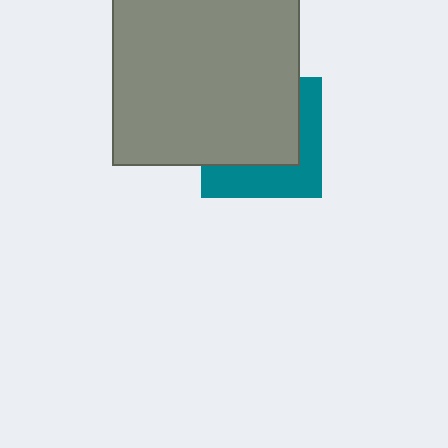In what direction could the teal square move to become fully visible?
The teal square could move toward the lower-right. That would shift it out from behind the gray square entirely.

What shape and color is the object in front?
The object in front is a gray square.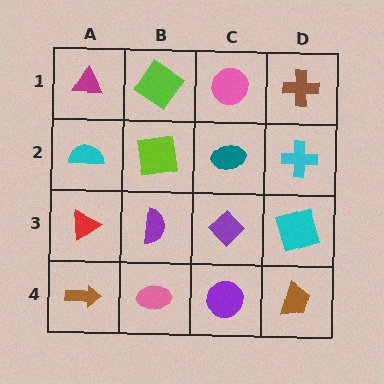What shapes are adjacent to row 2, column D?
A brown cross (row 1, column D), a cyan square (row 3, column D), a teal ellipse (row 2, column C).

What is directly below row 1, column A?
A cyan semicircle.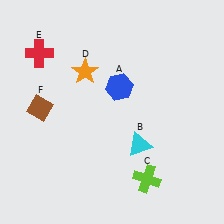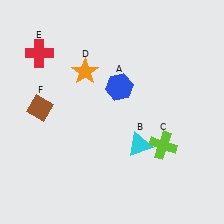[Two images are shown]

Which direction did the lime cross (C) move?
The lime cross (C) moved up.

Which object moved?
The lime cross (C) moved up.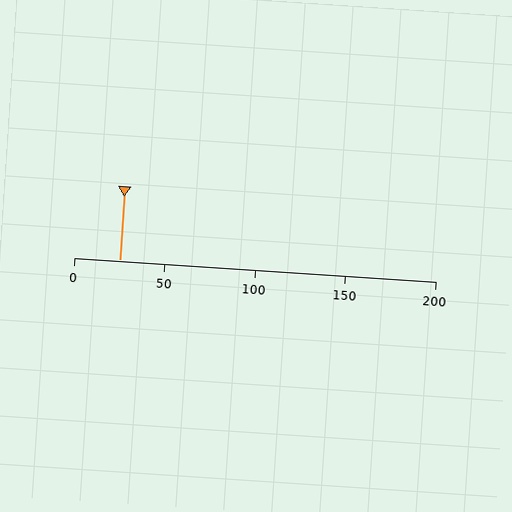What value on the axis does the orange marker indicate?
The marker indicates approximately 25.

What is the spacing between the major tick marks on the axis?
The major ticks are spaced 50 apart.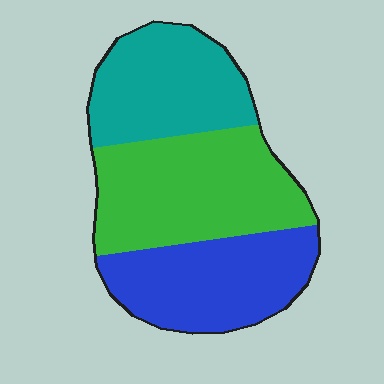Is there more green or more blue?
Green.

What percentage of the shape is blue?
Blue covers 31% of the shape.